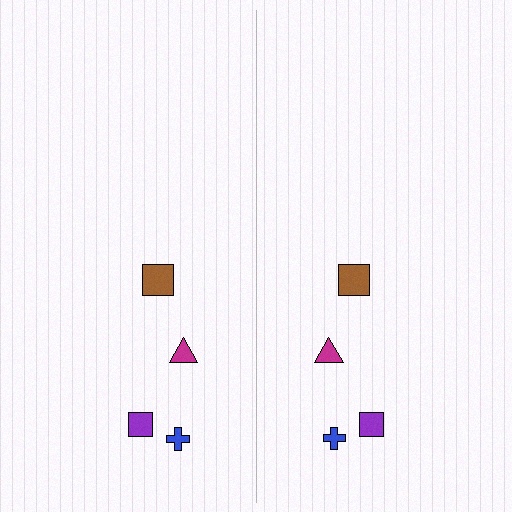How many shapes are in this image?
There are 8 shapes in this image.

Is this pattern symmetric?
Yes, this pattern has bilateral (reflection) symmetry.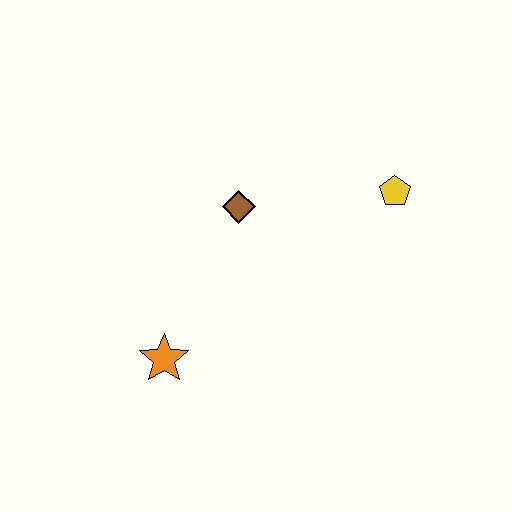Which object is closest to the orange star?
The brown diamond is closest to the orange star.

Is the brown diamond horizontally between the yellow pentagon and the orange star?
Yes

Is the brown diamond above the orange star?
Yes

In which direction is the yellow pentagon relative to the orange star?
The yellow pentagon is to the right of the orange star.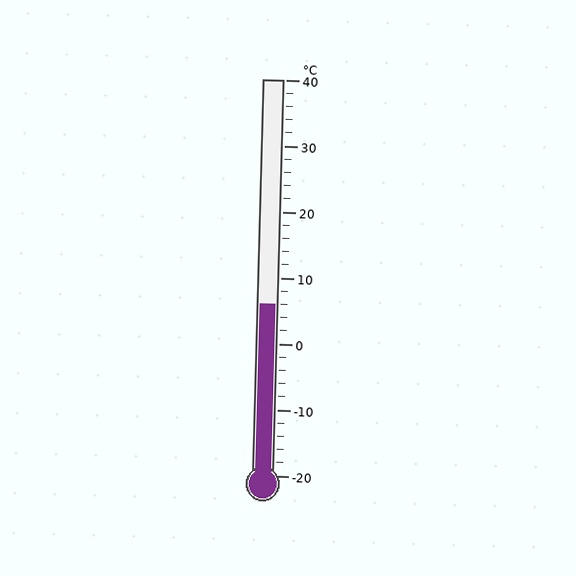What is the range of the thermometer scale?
The thermometer scale ranges from -20°C to 40°C.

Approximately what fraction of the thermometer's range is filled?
The thermometer is filled to approximately 45% of its range.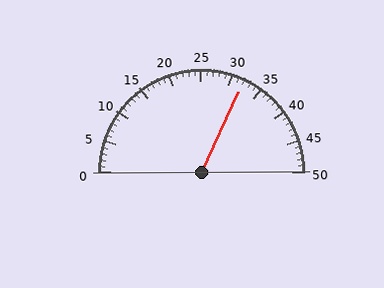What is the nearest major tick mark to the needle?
The nearest major tick mark is 30.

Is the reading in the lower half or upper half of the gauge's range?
The reading is in the upper half of the range (0 to 50).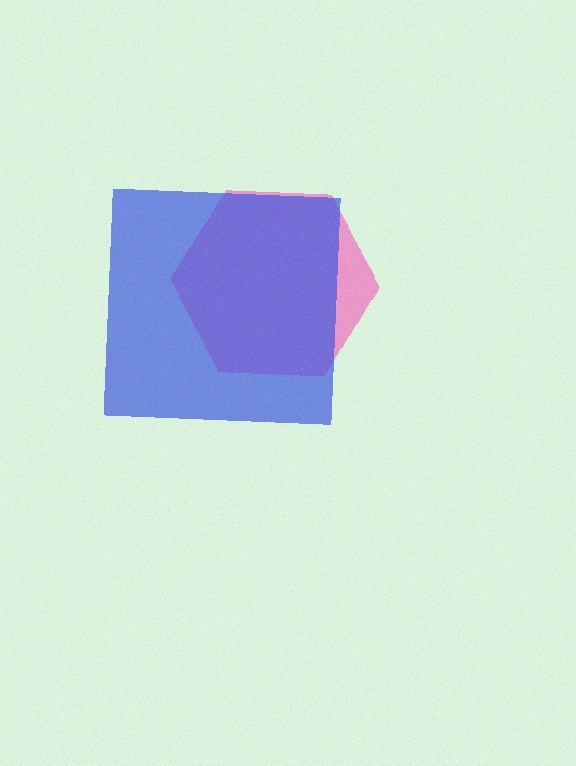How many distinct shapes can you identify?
There are 2 distinct shapes: a pink hexagon, a blue square.